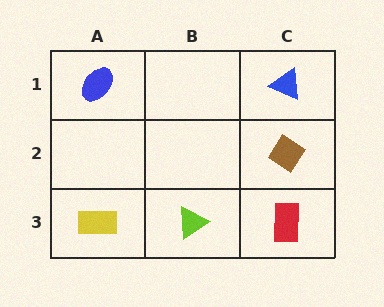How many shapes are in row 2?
1 shape.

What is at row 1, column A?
A blue ellipse.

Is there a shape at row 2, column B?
No, that cell is empty.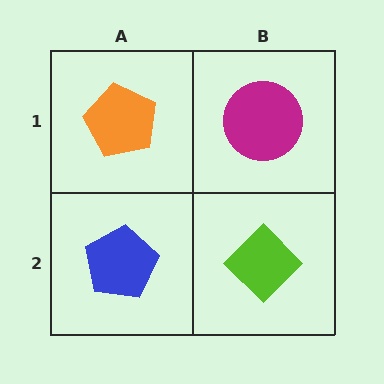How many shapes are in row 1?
2 shapes.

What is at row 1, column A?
An orange pentagon.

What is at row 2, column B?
A lime diamond.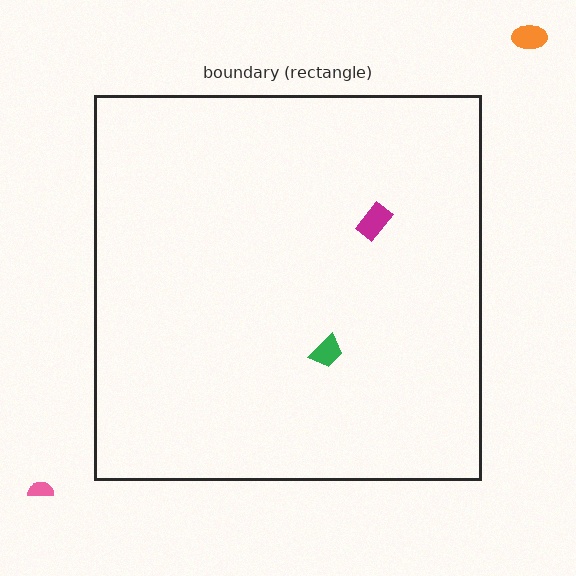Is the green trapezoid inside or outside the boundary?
Inside.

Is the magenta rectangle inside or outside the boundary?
Inside.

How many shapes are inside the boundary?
2 inside, 2 outside.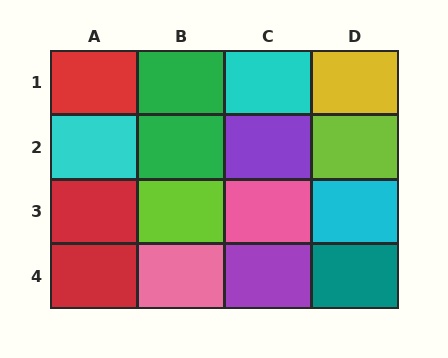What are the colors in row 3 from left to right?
Red, lime, pink, cyan.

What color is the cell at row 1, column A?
Red.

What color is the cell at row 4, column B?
Pink.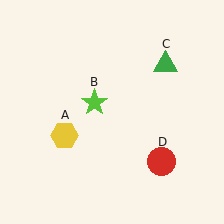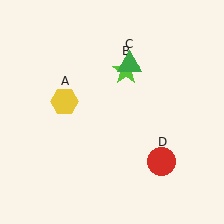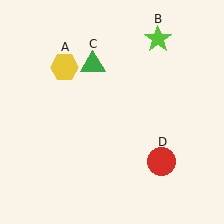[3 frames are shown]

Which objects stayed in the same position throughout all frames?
Red circle (object D) remained stationary.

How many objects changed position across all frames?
3 objects changed position: yellow hexagon (object A), lime star (object B), green triangle (object C).